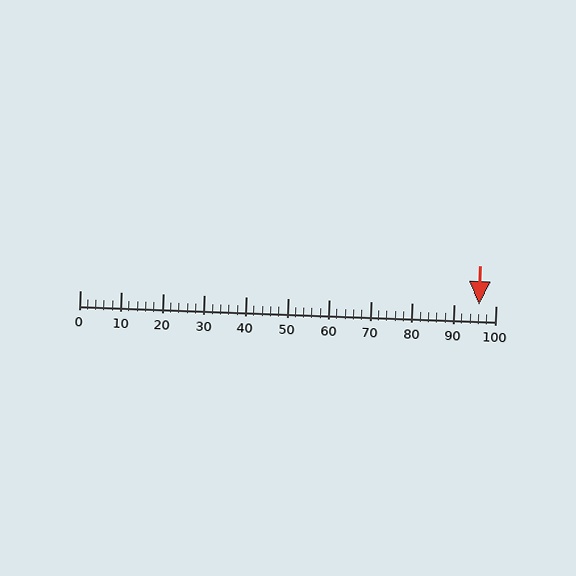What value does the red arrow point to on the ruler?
The red arrow points to approximately 96.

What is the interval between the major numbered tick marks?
The major tick marks are spaced 10 units apart.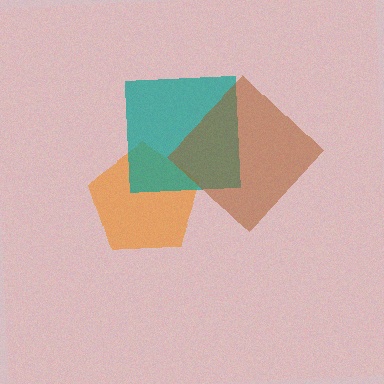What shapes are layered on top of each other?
The layered shapes are: an orange pentagon, a teal square, a brown diamond.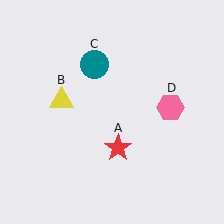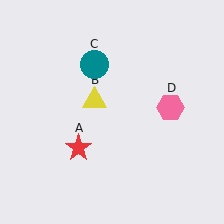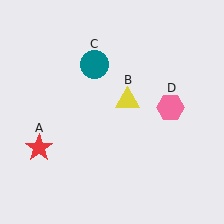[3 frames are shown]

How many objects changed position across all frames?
2 objects changed position: red star (object A), yellow triangle (object B).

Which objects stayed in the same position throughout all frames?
Teal circle (object C) and pink hexagon (object D) remained stationary.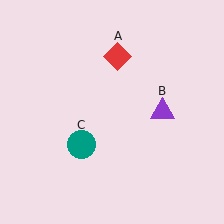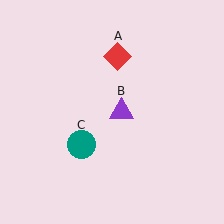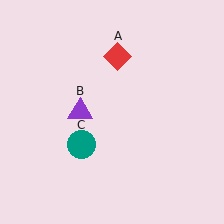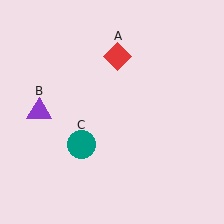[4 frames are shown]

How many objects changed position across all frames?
1 object changed position: purple triangle (object B).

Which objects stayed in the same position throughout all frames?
Red diamond (object A) and teal circle (object C) remained stationary.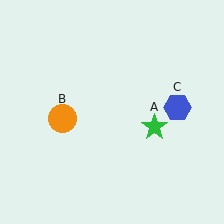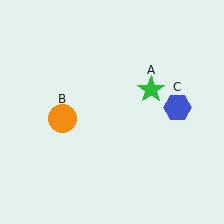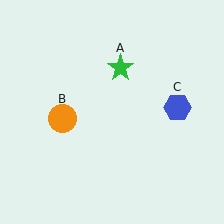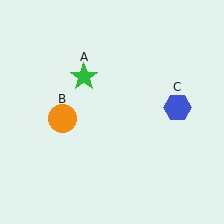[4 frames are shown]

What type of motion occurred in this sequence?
The green star (object A) rotated counterclockwise around the center of the scene.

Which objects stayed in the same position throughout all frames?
Orange circle (object B) and blue hexagon (object C) remained stationary.